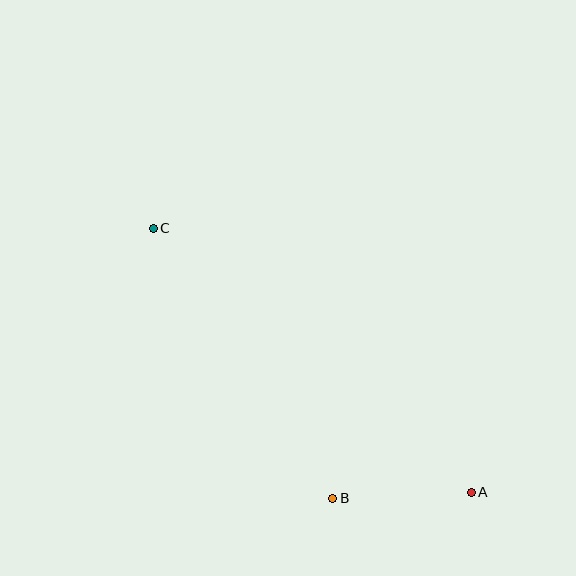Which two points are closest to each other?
Points A and B are closest to each other.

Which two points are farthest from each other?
Points A and C are farthest from each other.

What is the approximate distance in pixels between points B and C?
The distance between B and C is approximately 324 pixels.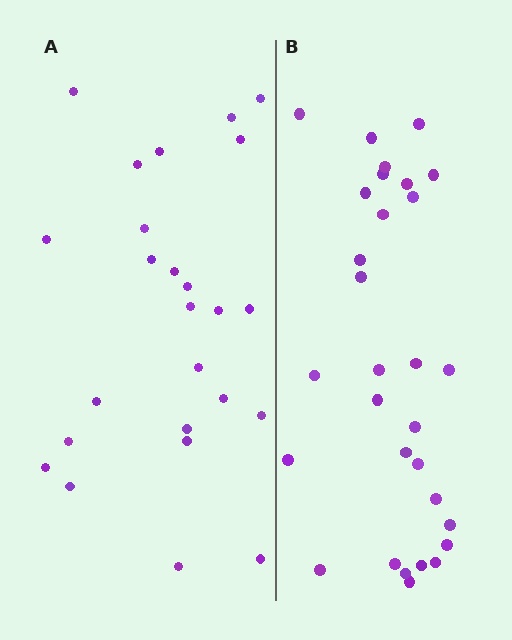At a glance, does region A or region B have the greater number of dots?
Region B (the right region) has more dots.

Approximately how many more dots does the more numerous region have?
Region B has about 5 more dots than region A.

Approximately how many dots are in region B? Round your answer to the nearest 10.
About 30 dots.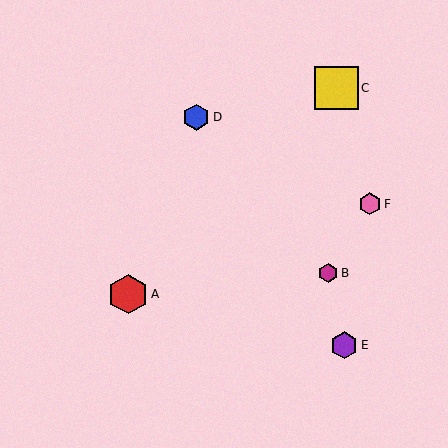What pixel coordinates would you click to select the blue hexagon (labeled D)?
Click at (196, 117) to select the blue hexagon D.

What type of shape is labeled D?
Shape D is a blue hexagon.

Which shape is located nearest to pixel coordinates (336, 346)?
The purple hexagon (labeled E) at (344, 345) is nearest to that location.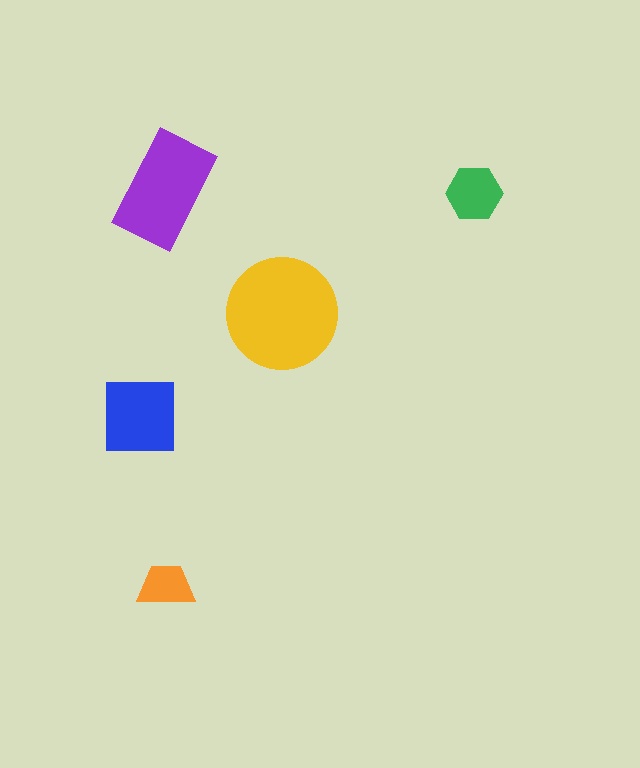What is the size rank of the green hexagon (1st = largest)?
4th.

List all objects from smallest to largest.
The orange trapezoid, the green hexagon, the blue square, the purple rectangle, the yellow circle.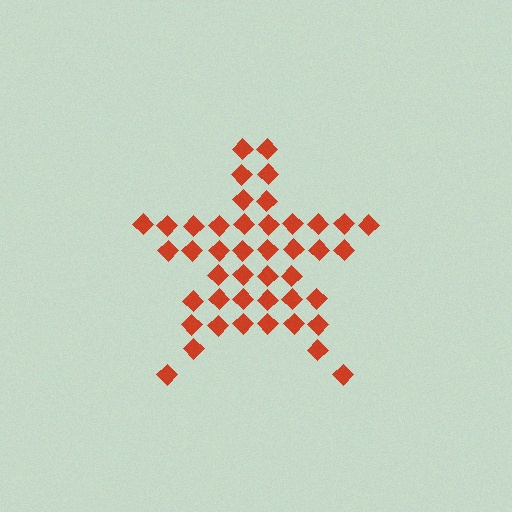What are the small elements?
The small elements are diamonds.